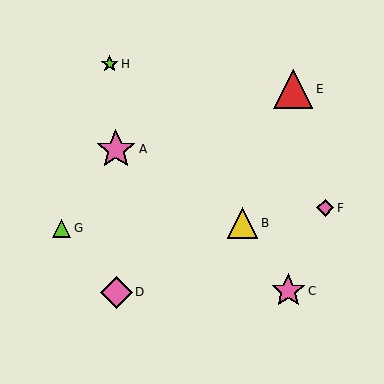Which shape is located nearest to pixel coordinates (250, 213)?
The yellow triangle (labeled B) at (243, 223) is nearest to that location.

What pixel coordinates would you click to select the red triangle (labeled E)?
Click at (293, 89) to select the red triangle E.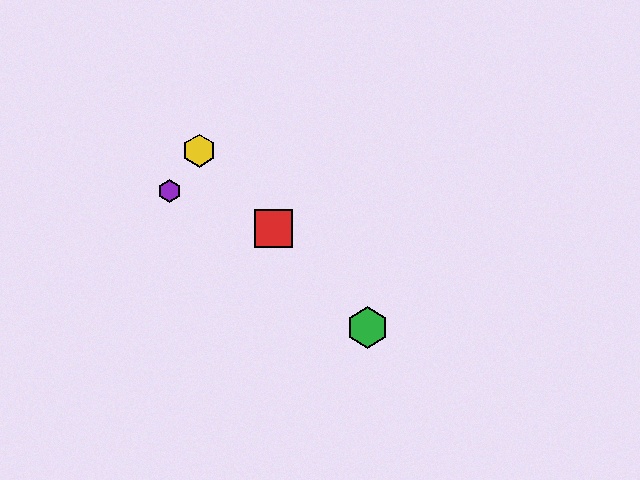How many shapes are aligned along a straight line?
4 shapes (the red square, the blue hexagon, the green hexagon, the yellow hexagon) are aligned along a straight line.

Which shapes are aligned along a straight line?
The red square, the blue hexagon, the green hexagon, the yellow hexagon are aligned along a straight line.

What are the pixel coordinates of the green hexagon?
The green hexagon is at (368, 327).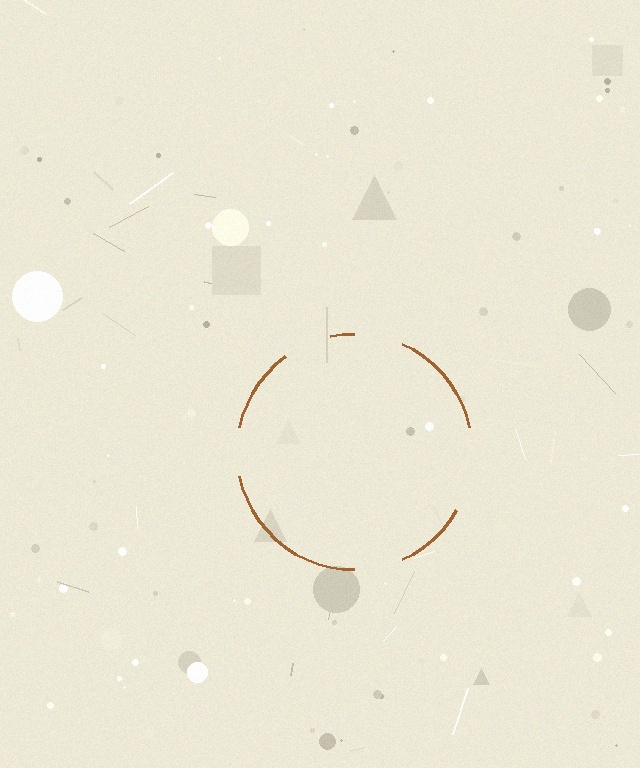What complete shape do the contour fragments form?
The contour fragments form a circle.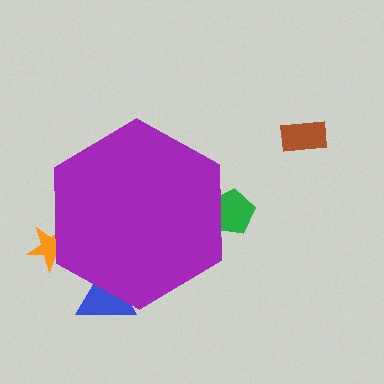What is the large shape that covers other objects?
A purple hexagon.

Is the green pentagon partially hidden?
Yes, the green pentagon is partially hidden behind the purple hexagon.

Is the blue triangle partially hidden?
Yes, the blue triangle is partially hidden behind the purple hexagon.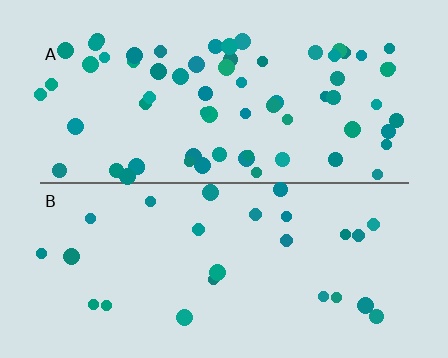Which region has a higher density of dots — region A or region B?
A (the top).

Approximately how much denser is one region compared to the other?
Approximately 2.7× — region A over region B.